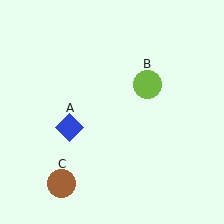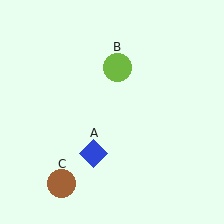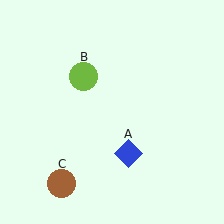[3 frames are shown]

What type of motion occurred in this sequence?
The blue diamond (object A), lime circle (object B) rotated counterclockwise around the center of the scene.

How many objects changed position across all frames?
2 objects changed position: blue diamond (object A), lime circle (object B).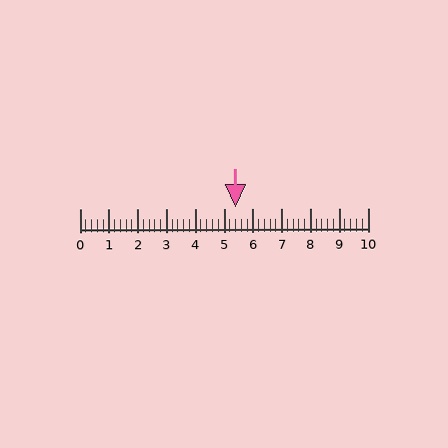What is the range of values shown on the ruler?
The ruler shows values from 0 to 10.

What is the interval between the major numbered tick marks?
The major tick marks are spaced 1 units apart.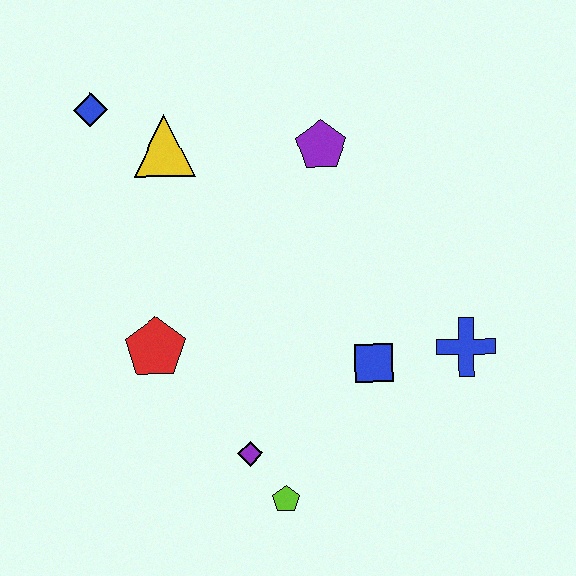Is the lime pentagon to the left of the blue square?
Yes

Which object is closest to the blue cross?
The blue square is closest to the blue cross.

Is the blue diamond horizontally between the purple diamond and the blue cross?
No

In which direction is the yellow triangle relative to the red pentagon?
The yellow triangle is above the red pentagon.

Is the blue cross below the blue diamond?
Yes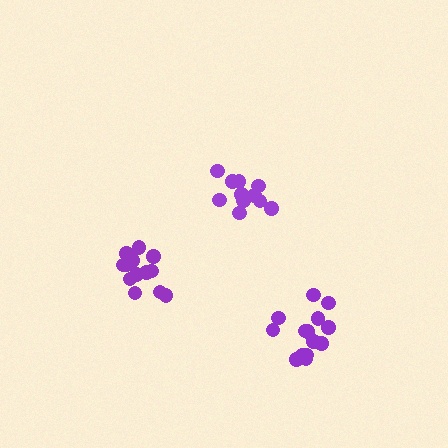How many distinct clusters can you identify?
There are 3 distinct clusters.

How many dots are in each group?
Group 1: 13 dots, Group 2: 14 dots, Group 3: 11 dots (38 total).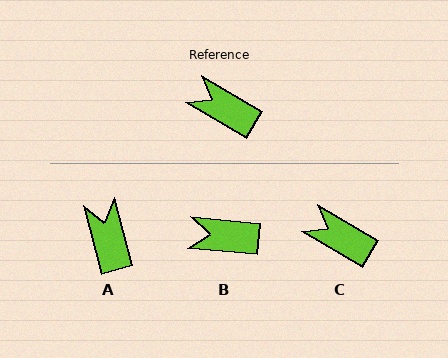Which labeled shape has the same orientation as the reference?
C.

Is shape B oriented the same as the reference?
No, it is off by about 26 degrees.